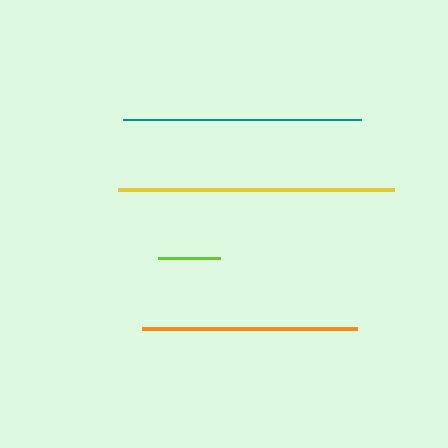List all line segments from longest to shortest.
From longest to shortest: yellow, teal, orange, lime.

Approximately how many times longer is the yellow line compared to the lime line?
The yellow line is approximately 4.5 times the length of the lime line.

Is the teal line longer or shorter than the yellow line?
The yellow line is longer than the teal line.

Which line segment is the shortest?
The lime line is the shortest at approximately 62 pixels.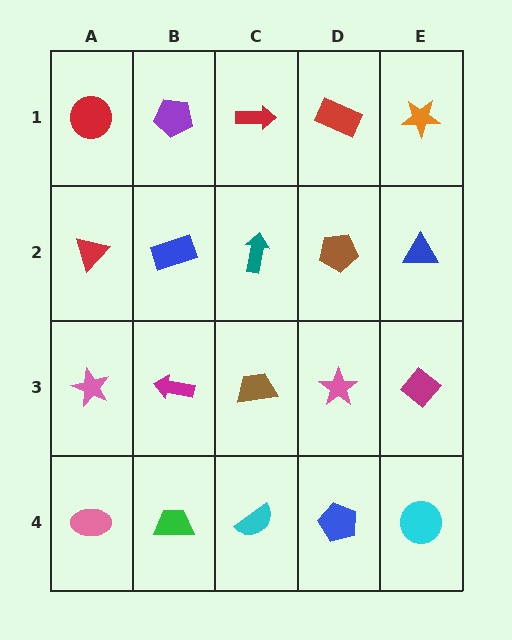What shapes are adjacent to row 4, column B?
A magenta arrow (row 3, column B), a pink ellipse (row 4, column A), a cyan semicircle (row 4, column C).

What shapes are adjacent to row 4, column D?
A pink star (row 3, column D), a cyan semicircle (row 4, column C), a cyan circle (row 4, column E).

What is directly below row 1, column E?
A blue triangle.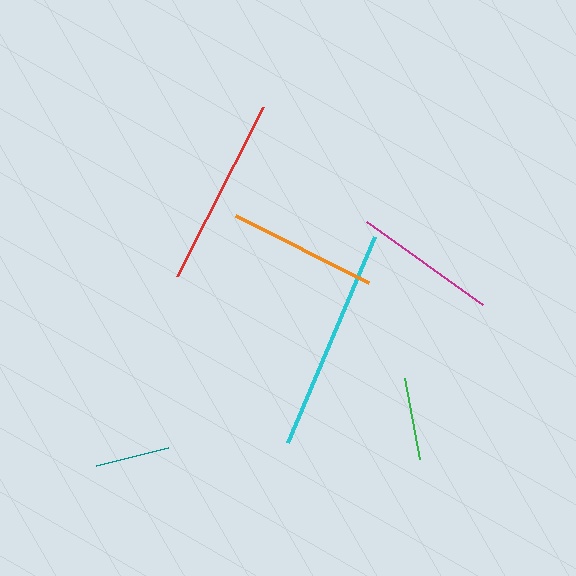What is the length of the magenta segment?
The magenta segment is approximately 143 pixels long.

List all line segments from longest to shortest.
From longest to shortest: cyan, red, orange, magenta, green, teal.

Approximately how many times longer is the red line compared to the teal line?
The red line is approximately 2.6 times the length of the teal line.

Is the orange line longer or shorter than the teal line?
The orange line is longer than the teal line.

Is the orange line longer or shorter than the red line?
The red line is longer than the orange line.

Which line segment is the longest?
The cyan line is the longest at approximately 224 pixels.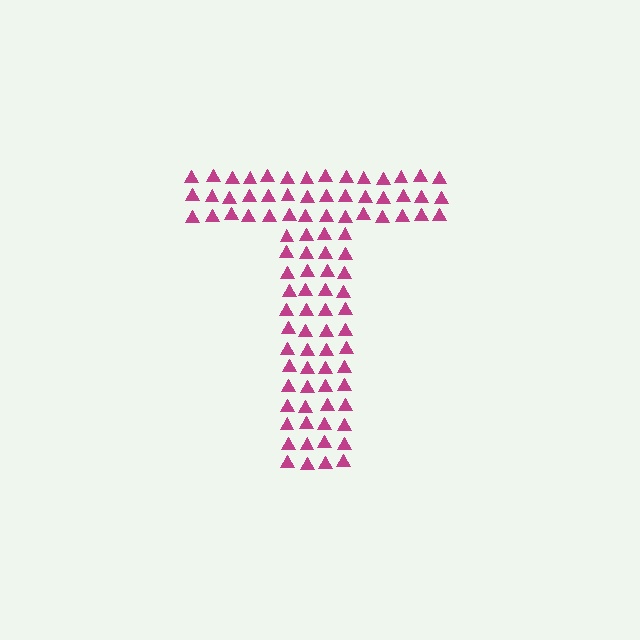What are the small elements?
The small elements are triangles.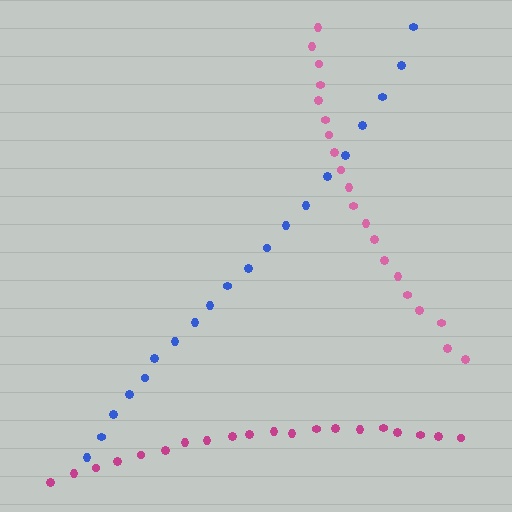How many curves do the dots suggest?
There are 3 distinct paths.